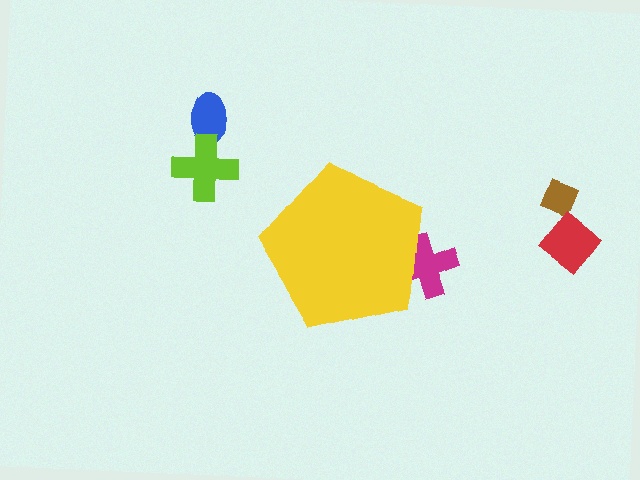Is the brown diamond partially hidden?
No, the brown diamond is fully visible.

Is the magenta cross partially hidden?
Yes, the magenta cross is partially hidden behind the yellow pentagon.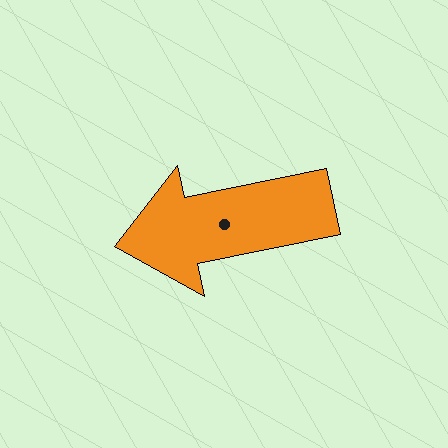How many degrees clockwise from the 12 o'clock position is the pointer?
Approximately 258 degrees.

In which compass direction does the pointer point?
West.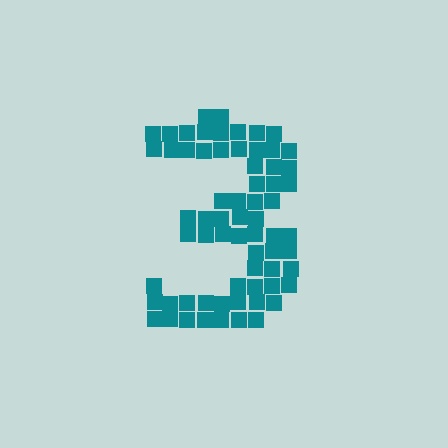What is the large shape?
The large shape is the digit 3.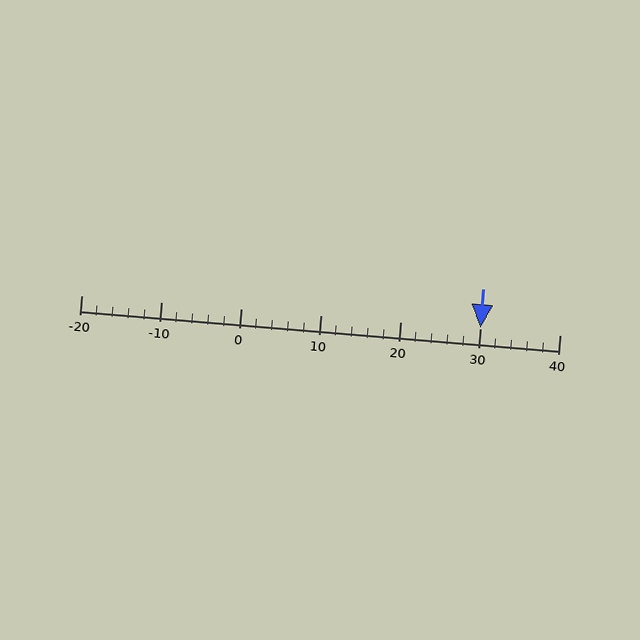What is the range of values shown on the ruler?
The ruler shows values from -20 to 40.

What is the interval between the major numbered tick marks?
The major tick marks are spaced 10 units apart.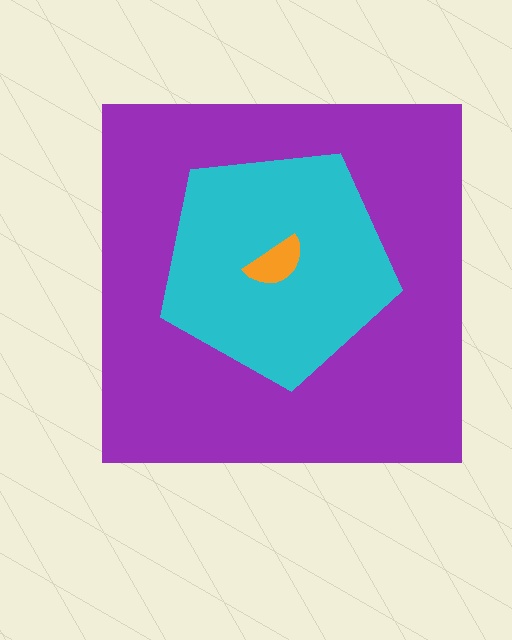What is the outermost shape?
The purple square.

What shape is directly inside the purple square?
The cyan pentagon.